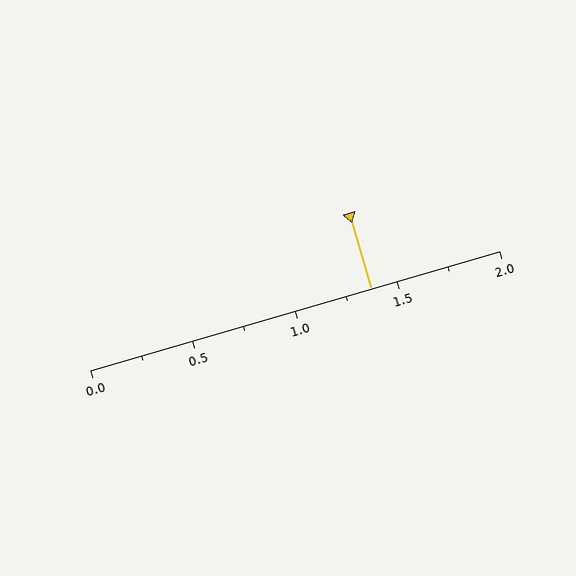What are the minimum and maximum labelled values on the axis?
The axis runs from 0.0 to 2.0.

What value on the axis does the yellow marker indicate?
The marker indicates approximately 1.38.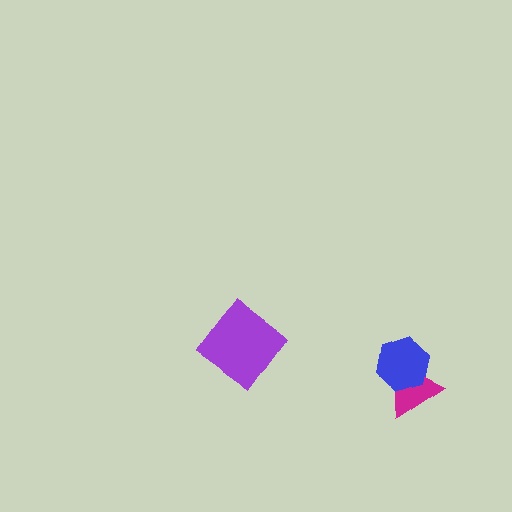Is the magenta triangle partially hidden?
Yes, it is partially covered by another shape.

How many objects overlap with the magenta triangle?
1 object overlaps with the magenta triangle.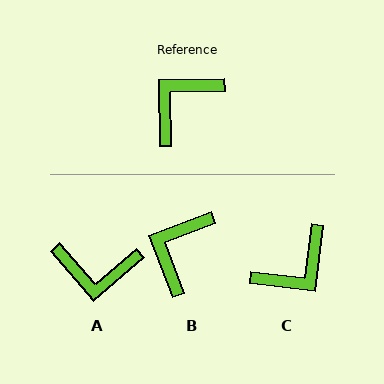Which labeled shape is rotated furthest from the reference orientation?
C, about 172 degrees away.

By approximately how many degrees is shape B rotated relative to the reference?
Approximately 20 degrees counter-clockwise.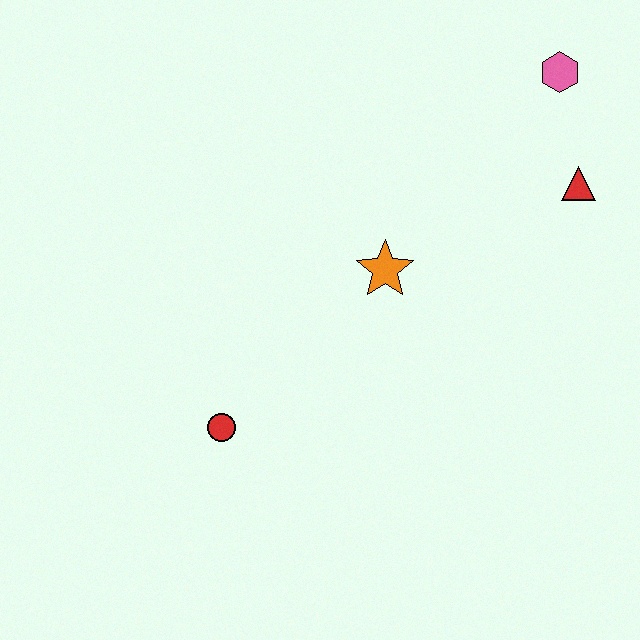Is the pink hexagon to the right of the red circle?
Yes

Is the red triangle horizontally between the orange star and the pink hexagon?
No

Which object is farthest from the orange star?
The pink hexagon is farthest from the orange star.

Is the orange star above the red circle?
Yes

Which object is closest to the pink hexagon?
The red triangle is closest to the pink hexagon.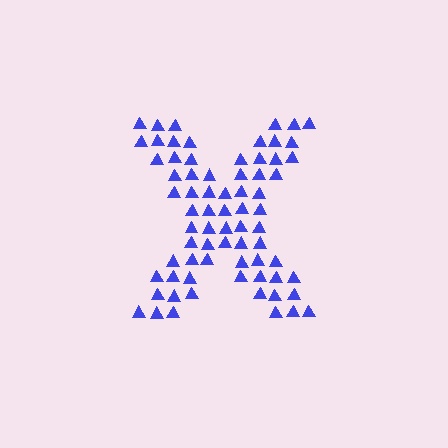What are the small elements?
The small elements are triangles.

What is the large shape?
The large shape is the letter X.